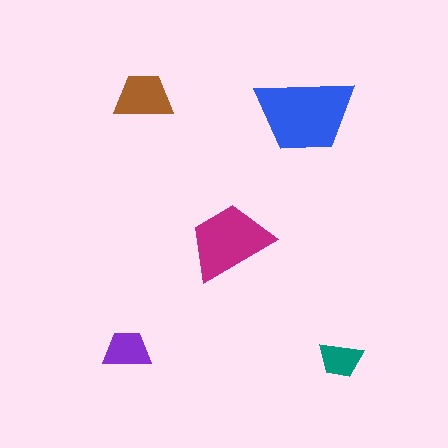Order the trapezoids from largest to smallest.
the blue one, the magenta one, the brown one, the purple one, the teal one.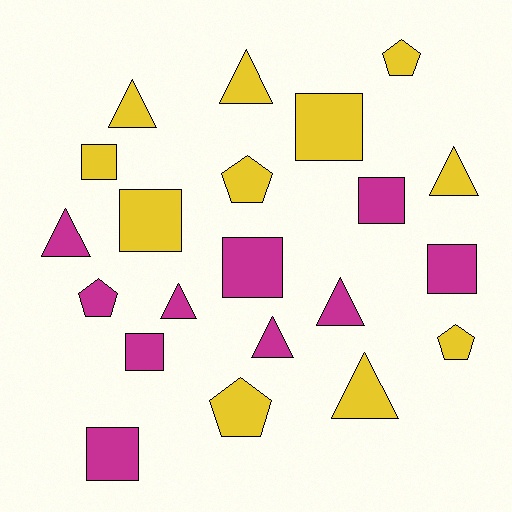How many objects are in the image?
There are 21 objects.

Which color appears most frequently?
Yellow, with 11 objects.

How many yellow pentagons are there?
There are 4 yellow pentagons.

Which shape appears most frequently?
Triangle, with 8 objects.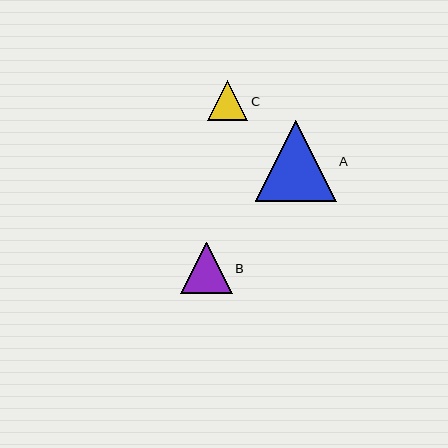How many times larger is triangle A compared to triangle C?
Triangle A is approximately 2.0 times the size of triangle C.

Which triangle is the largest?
Triangle A is the largest with a size of approximately 80 pixels.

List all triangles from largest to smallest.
From largest to smallest: A, B, C.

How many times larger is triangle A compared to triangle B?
Triangle A is approximately 1.6 times the size of triangle B.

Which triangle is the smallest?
Triangle C is the smallest with a size of approximately 40 pixels.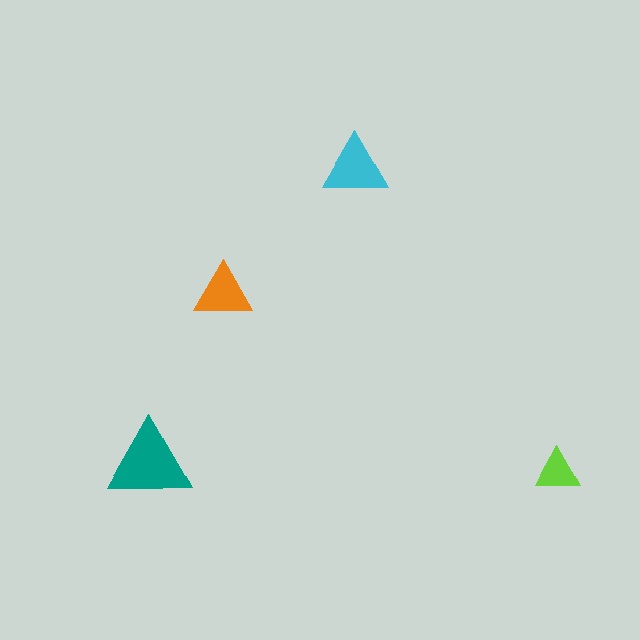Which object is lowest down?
The lime triangle is bottommost.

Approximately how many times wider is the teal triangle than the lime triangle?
About 2 times wider.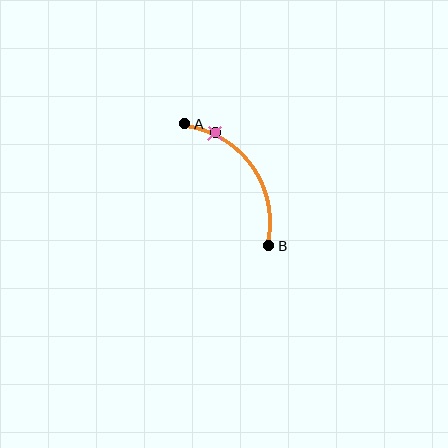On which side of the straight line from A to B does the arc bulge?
The arc bulges above and to the right of the straight line connecting A and B.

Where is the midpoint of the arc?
The arc midpoint is the point on the curve farthest from the straight line joining A and B. It sits above and to the right of that line.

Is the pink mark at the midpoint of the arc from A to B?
No. The pink mark lies on the arc but is closer to endpoint A. The arc midpoint would be at the point on the curve equidistant along the arc from both A and B.